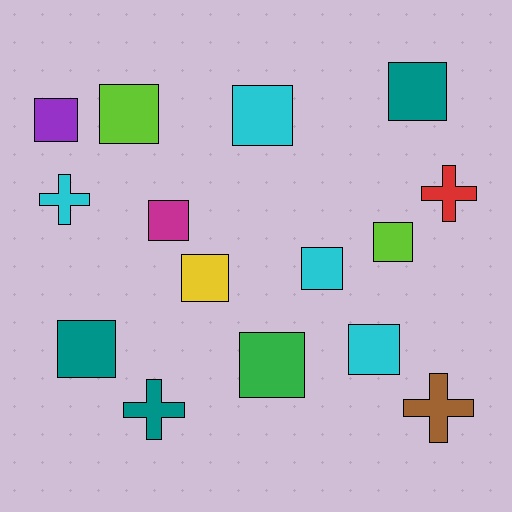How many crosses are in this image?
There are 4 crosses.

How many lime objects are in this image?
There are 2 lime objects.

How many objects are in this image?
There are 15 objects.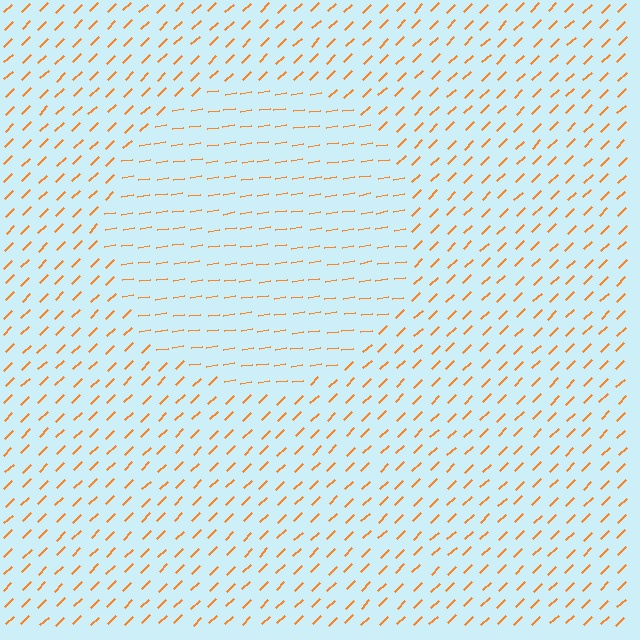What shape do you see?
I see a circle.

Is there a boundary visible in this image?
Yes, there is a texture boundary formed by a change in line orientation.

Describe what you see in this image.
The image is filled with small orange line segments. A circle region in the image has lines oriented differently from the surrounding lines, creating a visible texture boundary.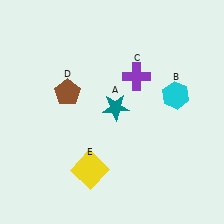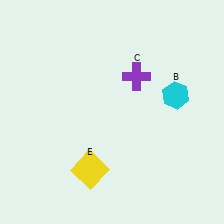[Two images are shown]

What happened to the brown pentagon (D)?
The brown pentagon (D) was removed in Image 2. It was in the top-left area of Image 1.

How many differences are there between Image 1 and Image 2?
There are 2 differences between the two images.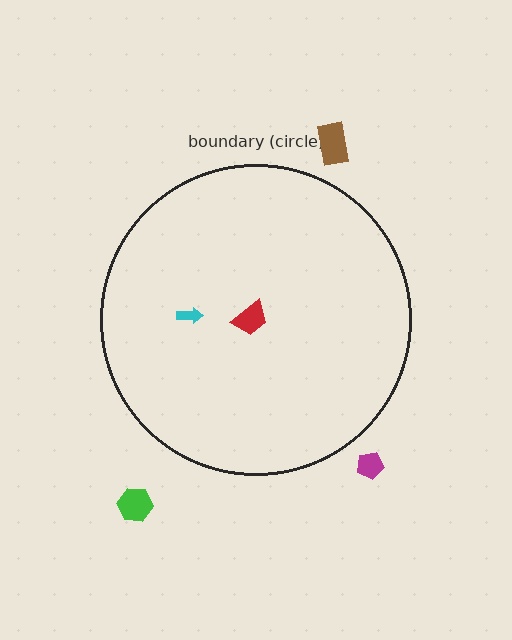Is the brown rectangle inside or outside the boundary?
Outside.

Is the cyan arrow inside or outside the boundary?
Inside.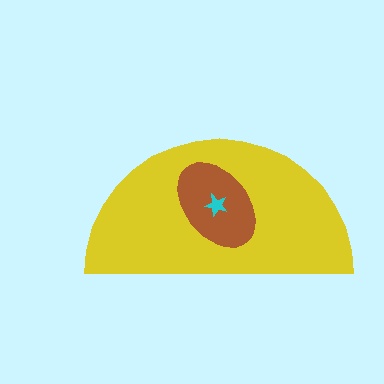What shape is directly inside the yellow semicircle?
The brown ellipse.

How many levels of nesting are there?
3.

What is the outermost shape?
The yellow semicircle.